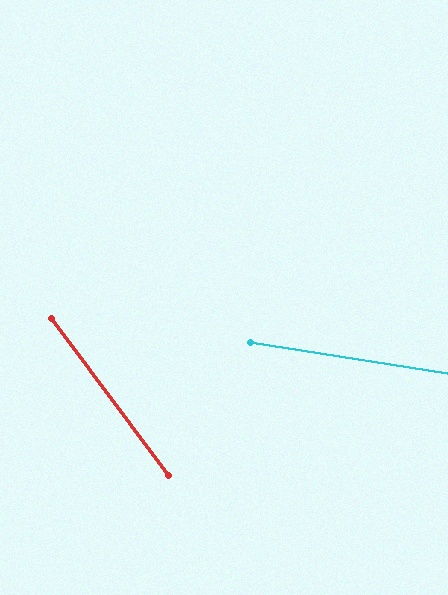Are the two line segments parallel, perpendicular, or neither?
Neither parallel nor perpendicular — they differ by about 45°.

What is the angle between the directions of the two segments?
Approximately 45 degrees.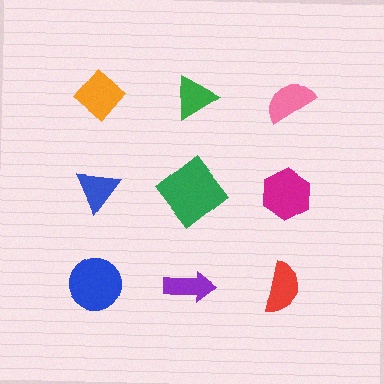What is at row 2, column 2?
A green diamond.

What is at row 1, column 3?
A pink semicircle.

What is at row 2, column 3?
A magenta hexagon.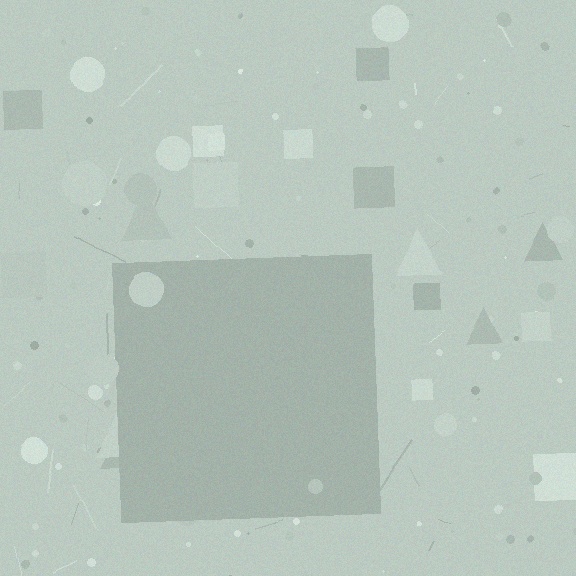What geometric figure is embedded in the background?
A square is embedded in the background.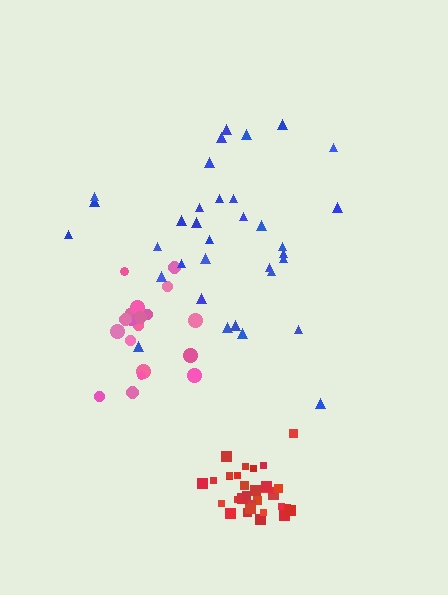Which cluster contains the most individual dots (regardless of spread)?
Blue (34).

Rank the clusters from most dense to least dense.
red, pink, blue.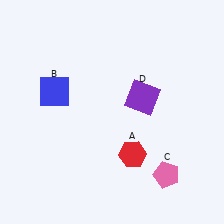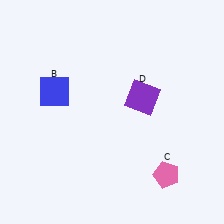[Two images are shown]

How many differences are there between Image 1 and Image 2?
There is 1 difference between the two images.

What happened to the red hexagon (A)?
The red hexagon (A) was removed in Image 2. It was in the bottom-right area of Image 1.